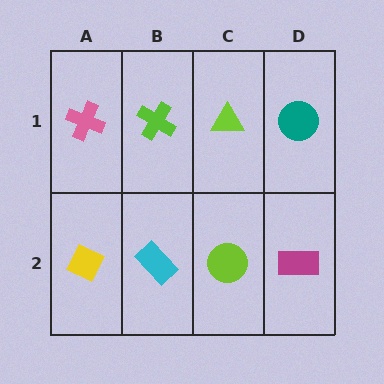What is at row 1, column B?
A lime cross.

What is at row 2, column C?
A lime circle.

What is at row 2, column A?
A yellow diamond.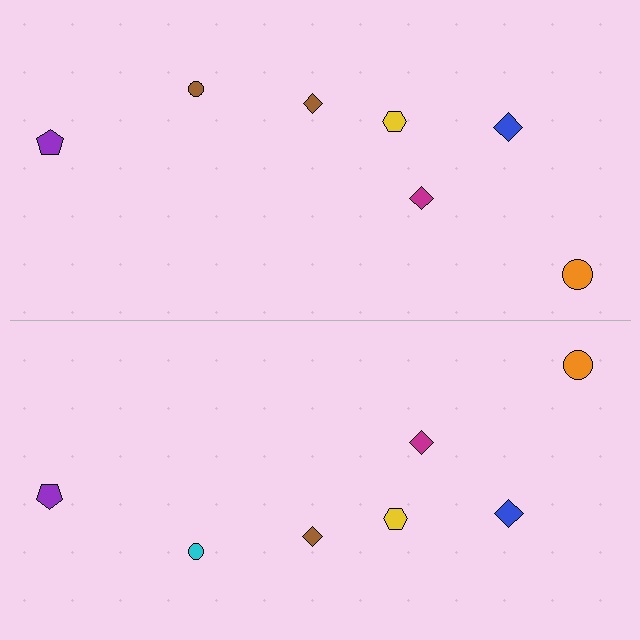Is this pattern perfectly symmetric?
No, the pattern is not perfectly symmetric. The cyan circle on the bottom side breaks the symmetry — its mirror counterpart is brown.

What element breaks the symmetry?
The cyan circle on the bottom side breaks the symmetry — its mirror counterpart is brown.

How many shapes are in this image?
There are 14 shapes in this image.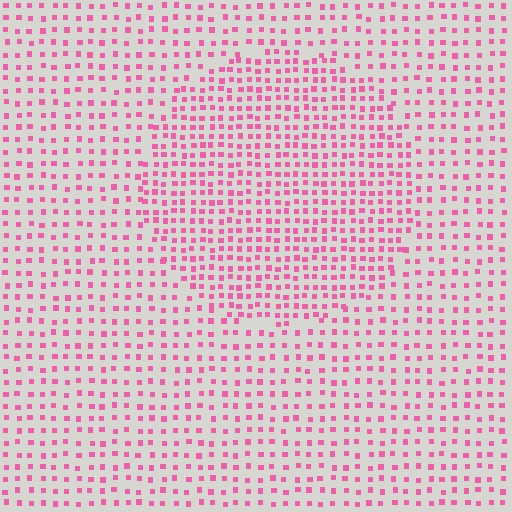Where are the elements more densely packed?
The elements are more densely packed inside the circle boundary.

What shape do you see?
I see a circle.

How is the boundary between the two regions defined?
The boundary is defined by a change in element density (approximately 1.7x ratio). All elements are the same color, size, and shape.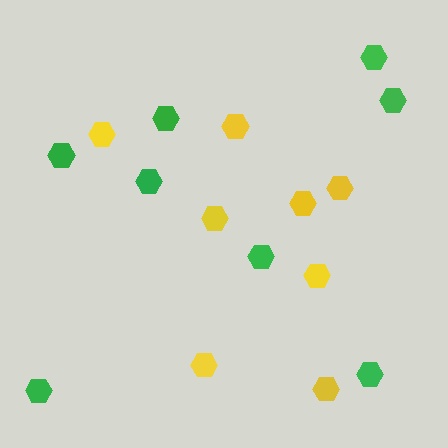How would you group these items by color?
There are 2 groups: one group of green hexagons (8) and one group of yellow hexagons (8).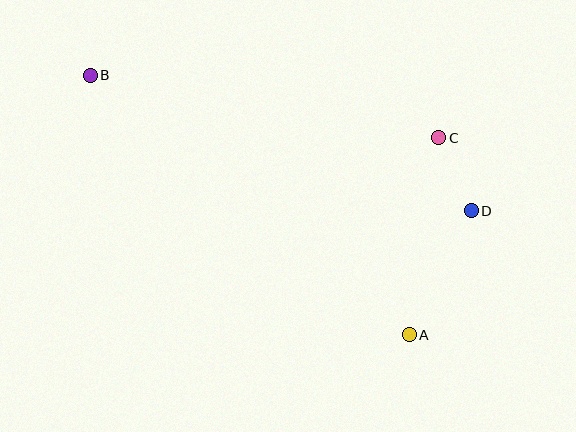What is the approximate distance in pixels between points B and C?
The distance between B and C is approximately 354 pixels.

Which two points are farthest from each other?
Points A and B are farthest from each other.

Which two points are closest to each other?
Points C and D are closest to each other.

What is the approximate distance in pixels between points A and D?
The distance between A and D is approximately 139 pixels.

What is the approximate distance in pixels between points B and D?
The distance between B and D is approximately 404 pixels.